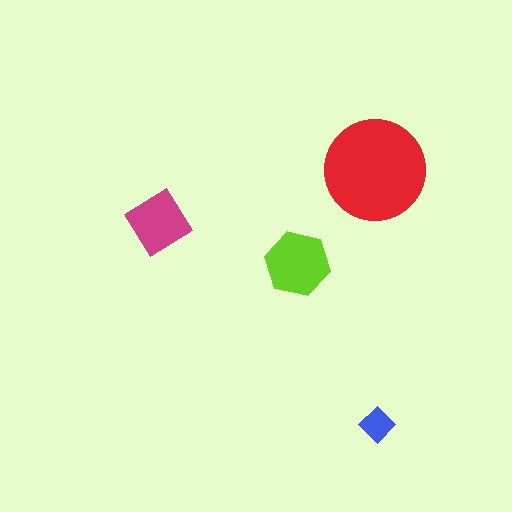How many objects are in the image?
There are 4 objects in the image.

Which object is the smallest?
The blue diamond.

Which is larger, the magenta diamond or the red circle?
The red circle.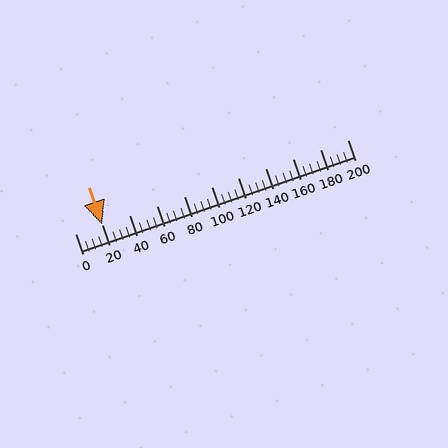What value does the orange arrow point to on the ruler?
The orange arrow points to approximately 20.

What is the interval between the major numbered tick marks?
The major tick marks are spaced 20 units apart.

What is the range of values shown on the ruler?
The ruler shows values from 0 to 200.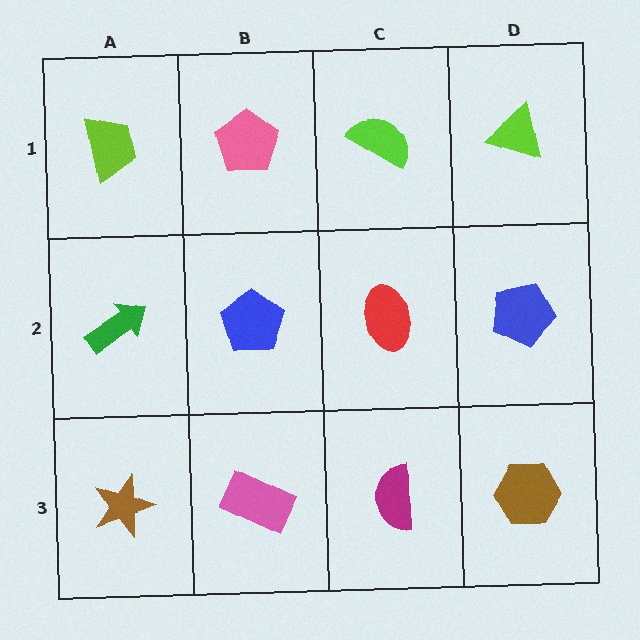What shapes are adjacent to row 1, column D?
A blue pentagon (row 2, column D), a lime semicircle (row 1, column C).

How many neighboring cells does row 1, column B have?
3.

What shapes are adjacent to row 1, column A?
A green arrow (row 2, column A), a pink pentagon (row 1, column B).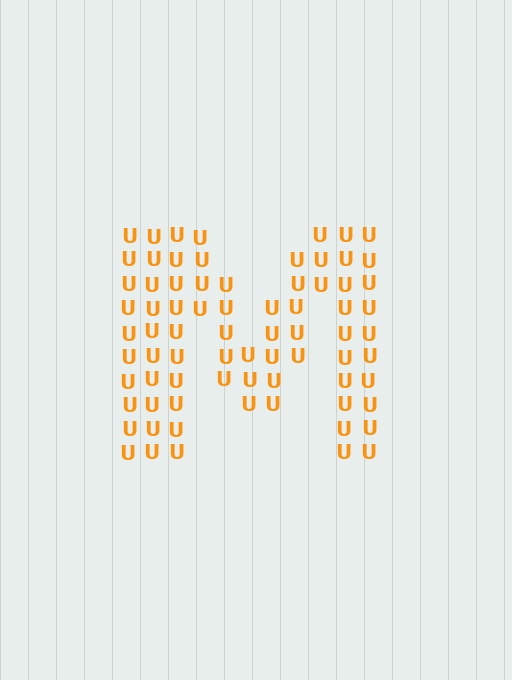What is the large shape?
The large shape is the letter M.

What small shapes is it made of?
It is made of small letter U's.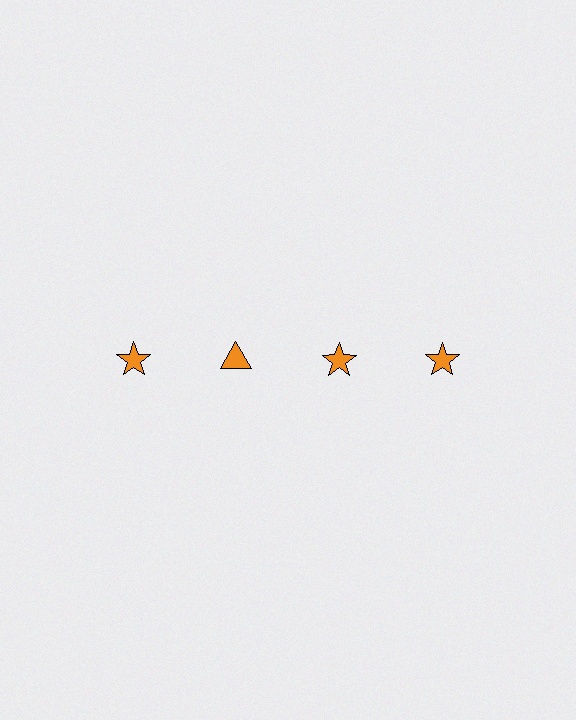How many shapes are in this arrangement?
There are 4 shapes arranged in a grid pattern.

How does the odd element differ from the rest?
It has a different shape: triangle instead of star.